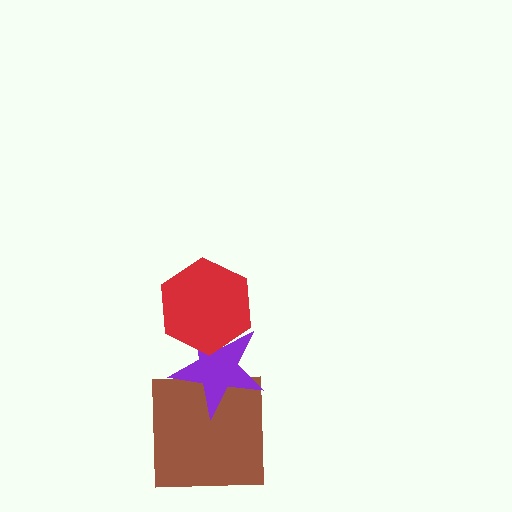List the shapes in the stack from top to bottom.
From top to bottom: the red hexagon, the purple star, the brown square.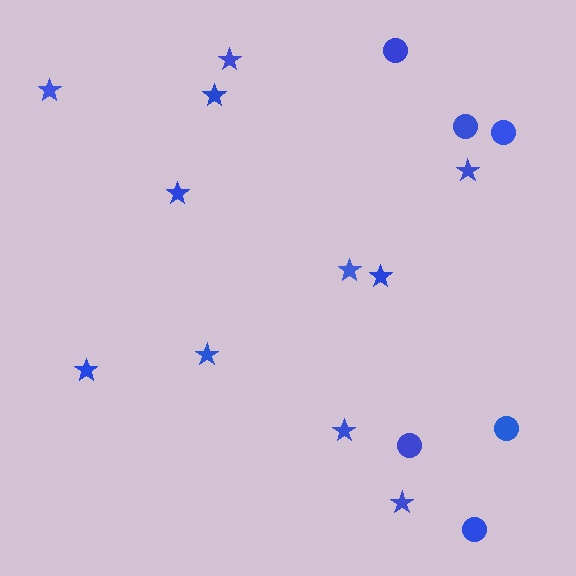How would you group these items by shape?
There are 2 groups: one group of circles (6) and one group of stars (11).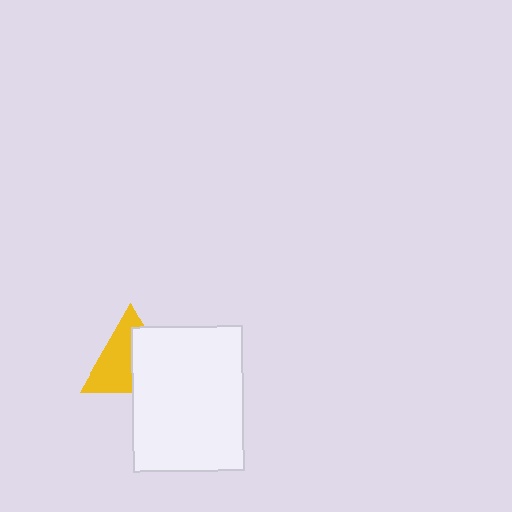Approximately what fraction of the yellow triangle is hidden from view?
Roughly 46% of the yellow triangle is hidden behind the white rectangle.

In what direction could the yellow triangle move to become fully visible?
The yellow triangle could move toward the upper-left. That would shift it out from behind the white rectangle entirely.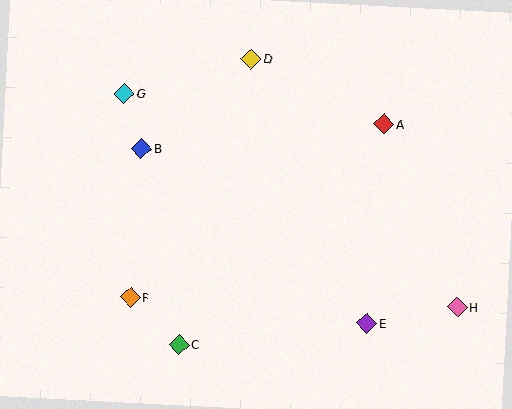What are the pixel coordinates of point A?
Point A is at (384, 124).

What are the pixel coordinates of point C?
Point C is at (179, 345).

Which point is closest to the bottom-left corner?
Point F is closest to the bottom-left corner.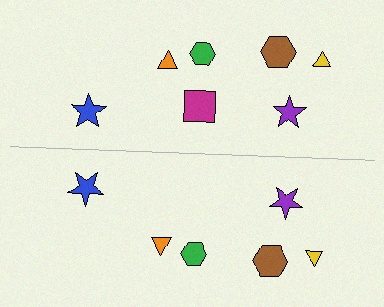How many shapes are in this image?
There are 13 shapes in this image.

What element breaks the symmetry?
A magenta square is missing from the bottom side.